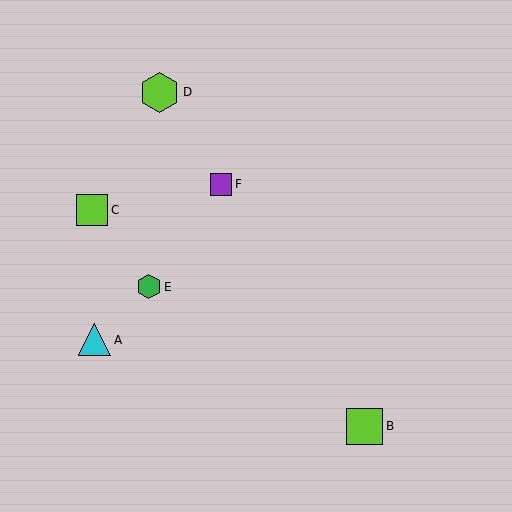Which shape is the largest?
The lime hexagon (labeled D) is the largest.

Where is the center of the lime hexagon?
The center of the lime hexagon is at (160, 92).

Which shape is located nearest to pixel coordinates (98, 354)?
The cyan triangle (labeled A) at (95, 340) is nearest to that location.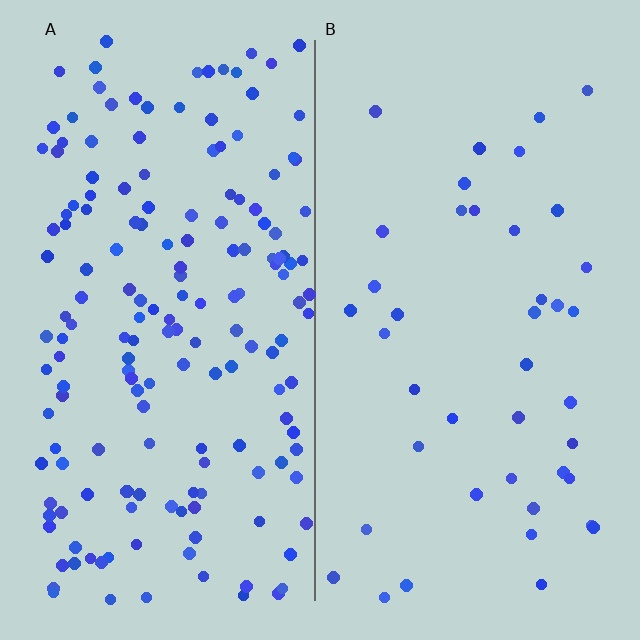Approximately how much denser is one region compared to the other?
Approximately 4.1× — region A over region B.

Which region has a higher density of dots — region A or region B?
A (the left).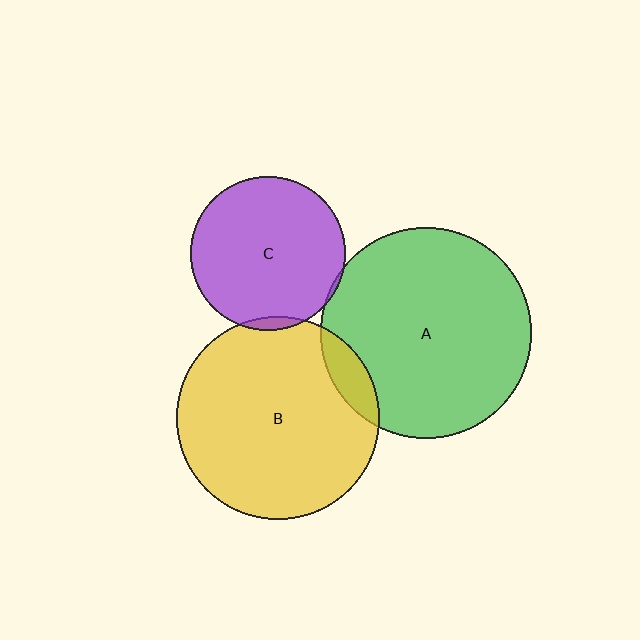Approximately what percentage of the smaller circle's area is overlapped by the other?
Approximately 5%.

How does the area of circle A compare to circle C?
Approximately 1.9 times.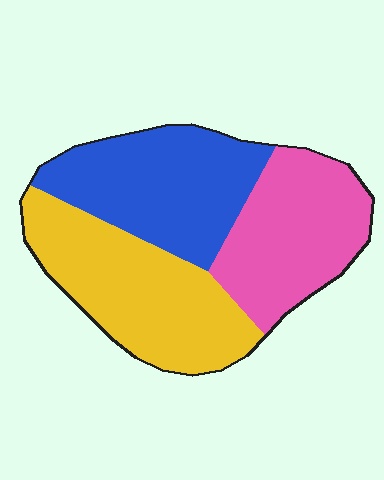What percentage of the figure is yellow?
Yellow covers around 35% of the figure.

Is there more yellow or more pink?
Yellow.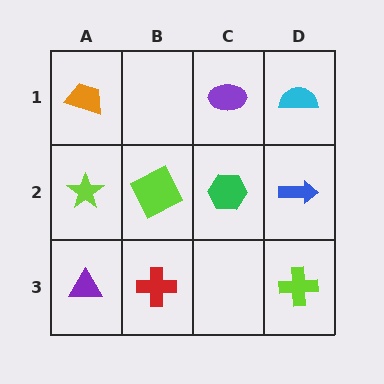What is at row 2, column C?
A green hexagon.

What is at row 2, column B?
A lime square.